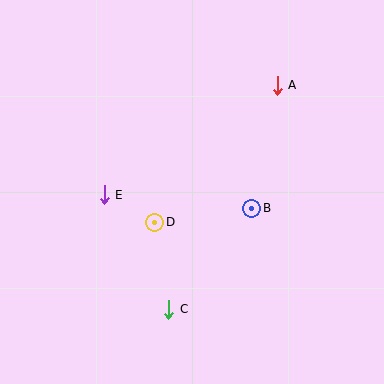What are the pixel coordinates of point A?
Point A is at (277, 85).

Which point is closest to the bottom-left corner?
Point C is closest to the bottom-left corner.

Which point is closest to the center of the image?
Point D at (155, 222) is closest to the center.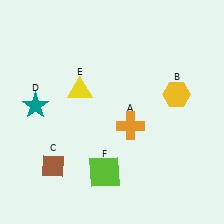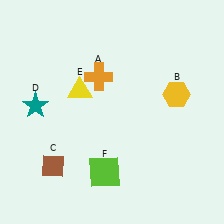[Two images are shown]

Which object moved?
The orange cross (A) moved up.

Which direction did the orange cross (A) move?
The orange cross (A) moved up.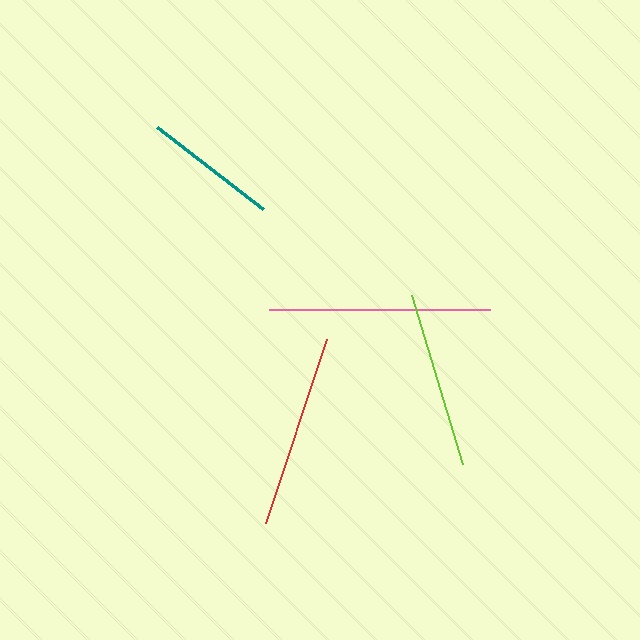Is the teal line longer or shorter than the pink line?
The pink line is longer than the teal line.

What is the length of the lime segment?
The lime segment is approximately 176 pixels long.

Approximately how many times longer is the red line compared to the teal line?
The red line is approximately 1.4 times the length of the teal line.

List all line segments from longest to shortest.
From longest to shortest: pink, red, lime, teal.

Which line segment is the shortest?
The teal line is the shortest at approximately 134 pixels.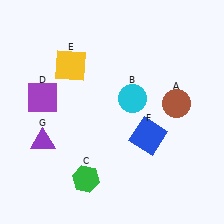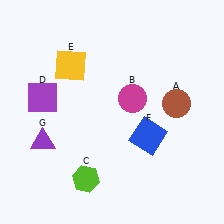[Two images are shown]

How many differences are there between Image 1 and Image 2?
There are 2 differences between the two images.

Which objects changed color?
B changed from cyan to magenta. C changed from green to lime.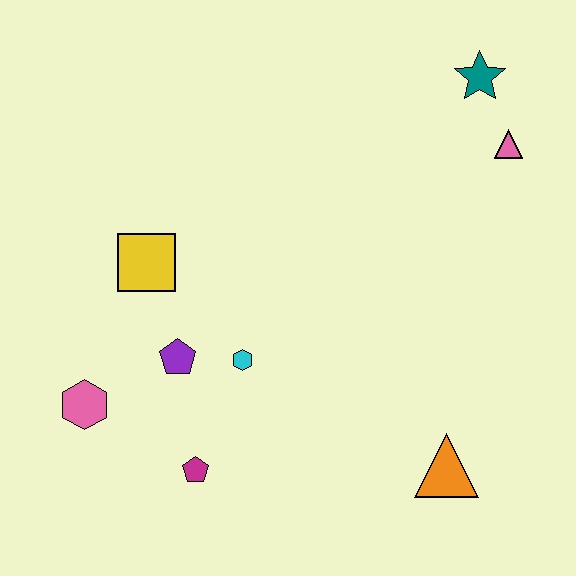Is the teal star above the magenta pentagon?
Yes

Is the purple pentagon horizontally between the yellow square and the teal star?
Yes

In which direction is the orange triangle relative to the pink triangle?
The orange triangle is below the pink triangle.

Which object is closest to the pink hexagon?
The purple pentagon is closest to the pink hexagon.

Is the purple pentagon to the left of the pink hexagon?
No